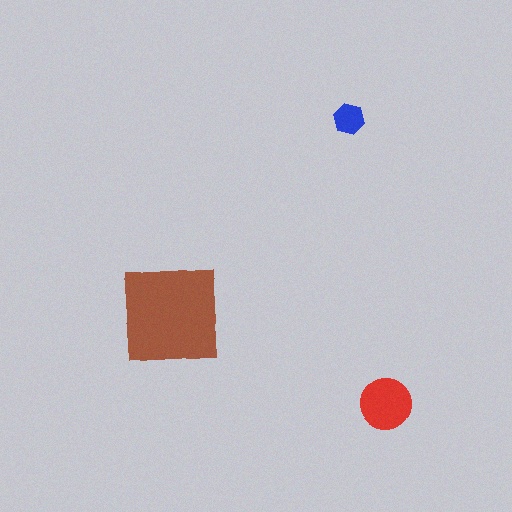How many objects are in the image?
There are 3 objects in the image.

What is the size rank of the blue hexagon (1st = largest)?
3rd.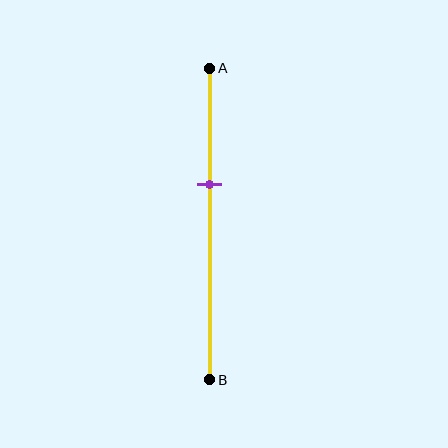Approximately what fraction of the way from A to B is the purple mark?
The purple mark is approximately 35% of the way from A to B.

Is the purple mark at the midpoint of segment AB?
No, the mark is at about 35% from A, not at the 50% midpoint.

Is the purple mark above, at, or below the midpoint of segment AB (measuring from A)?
The purple mark is above the midpoint of segment AB.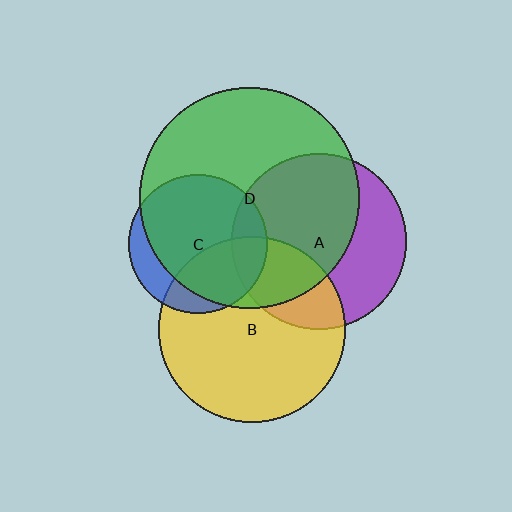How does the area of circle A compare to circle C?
Approximately 1.6 times.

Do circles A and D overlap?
Yes.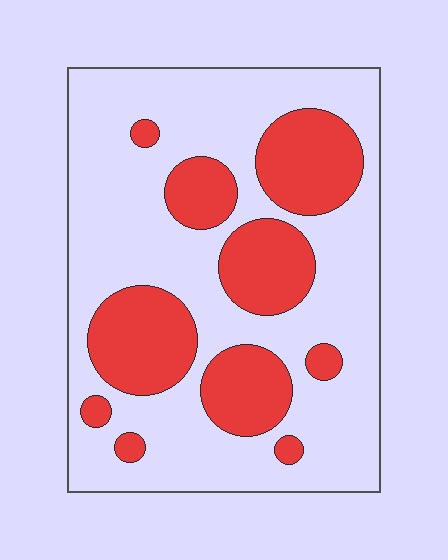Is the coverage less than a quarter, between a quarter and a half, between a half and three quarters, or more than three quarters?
Between a quarter and a half.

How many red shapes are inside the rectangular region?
10.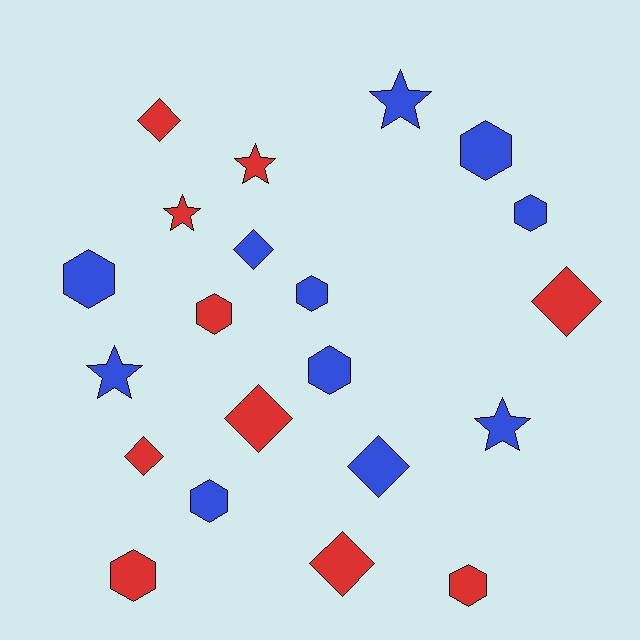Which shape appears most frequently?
Hexagon, with 9 objects.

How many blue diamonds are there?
There are 2 blue diamonds.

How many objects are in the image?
There are 21 objects.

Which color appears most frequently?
Blue, with 11 objects.